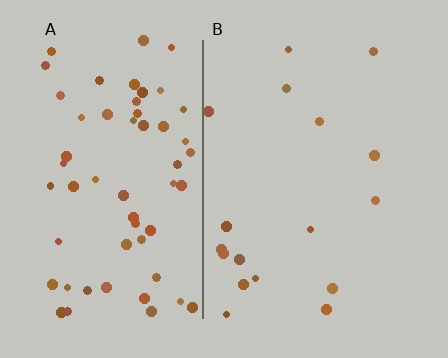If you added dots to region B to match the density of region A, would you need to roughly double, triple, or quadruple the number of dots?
Approximately triple.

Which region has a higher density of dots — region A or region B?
A (the left).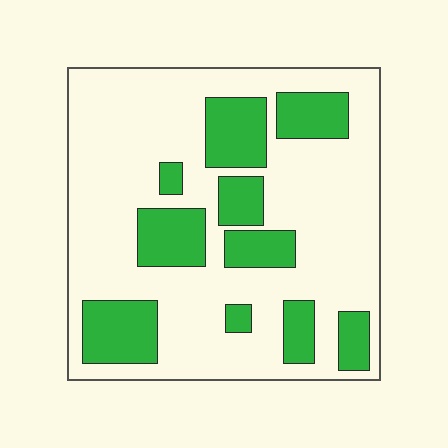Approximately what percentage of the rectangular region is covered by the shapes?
Approximately 30%.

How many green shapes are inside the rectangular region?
10.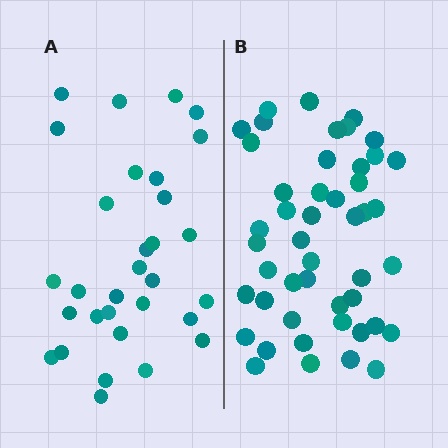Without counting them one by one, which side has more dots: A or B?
Region B (the right region) has more dots.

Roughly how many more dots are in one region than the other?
Region B has approximately 15 more dots than region A.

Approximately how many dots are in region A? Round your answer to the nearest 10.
About 30 dots. (The exact count is 31, which rounds to 30.)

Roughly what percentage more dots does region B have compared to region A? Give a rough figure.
About 50% more.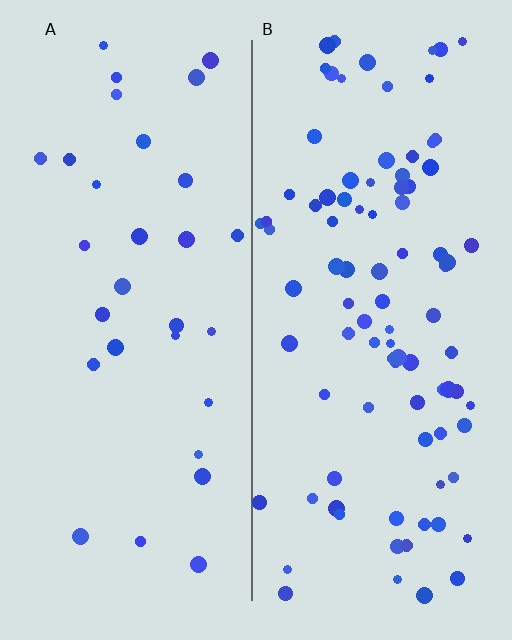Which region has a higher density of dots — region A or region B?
B (the right).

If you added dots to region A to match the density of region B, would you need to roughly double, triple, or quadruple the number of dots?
Approximately triple.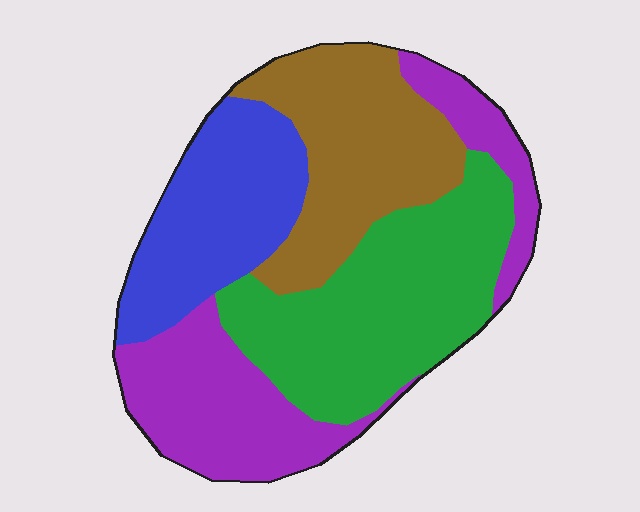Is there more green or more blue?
Green.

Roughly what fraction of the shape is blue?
Blue takes up about one fifth (1/5) of the shape.